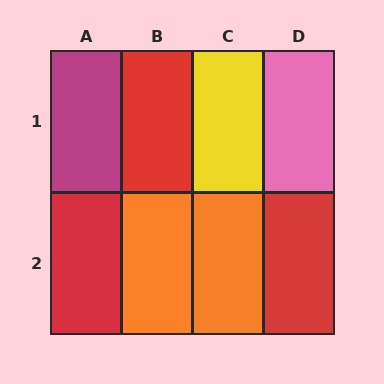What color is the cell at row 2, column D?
Red.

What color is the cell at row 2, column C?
Orange.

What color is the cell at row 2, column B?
Orange.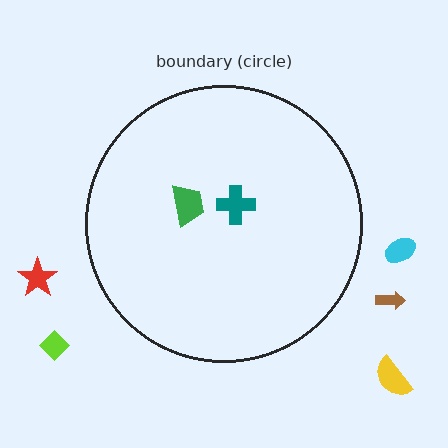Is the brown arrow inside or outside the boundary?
Outside.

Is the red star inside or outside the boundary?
Outside.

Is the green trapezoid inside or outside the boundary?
Inside.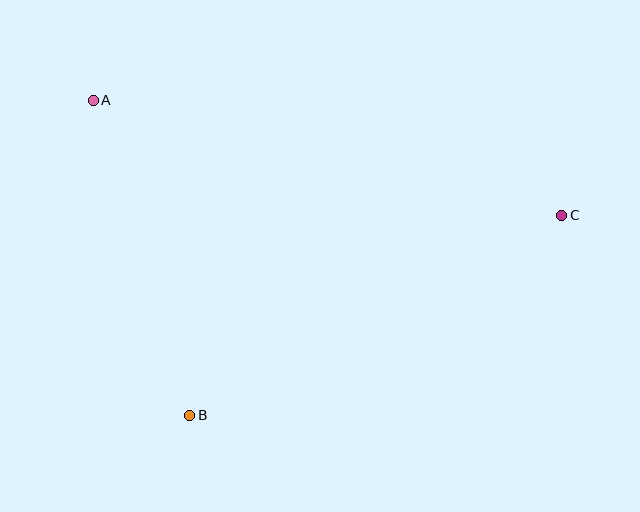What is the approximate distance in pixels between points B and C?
The distance between B and C is approximately 422 pixels.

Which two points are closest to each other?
Points A and B are closest to each other.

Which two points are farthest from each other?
Points A and C are farthest from each other.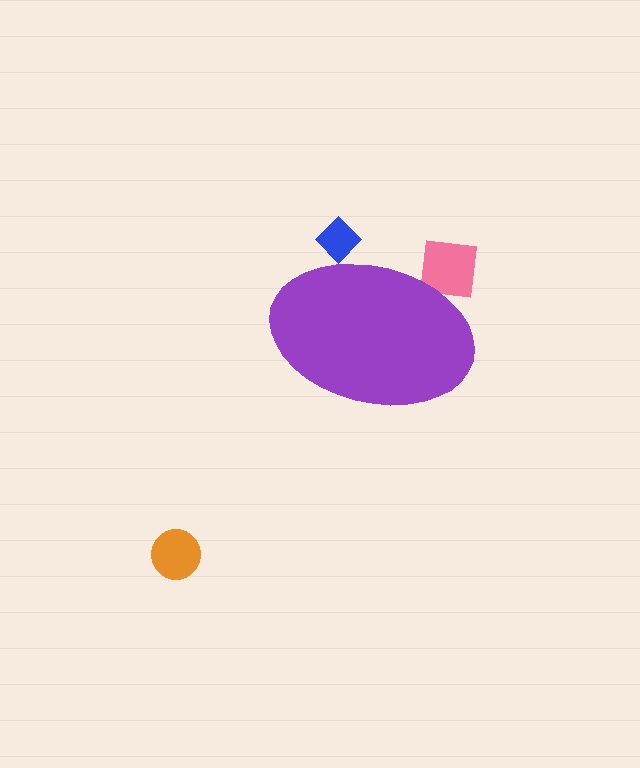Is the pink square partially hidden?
Yes, the pink square is partially hidden behind the purple ellipse.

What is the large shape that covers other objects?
A purple ellipse.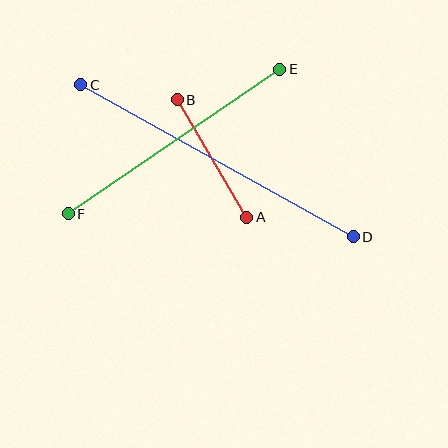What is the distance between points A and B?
The distance is approximately 137 pixels.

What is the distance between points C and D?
The distance is approximately 312 pixels.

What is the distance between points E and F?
The distance is approximately 256 pixels.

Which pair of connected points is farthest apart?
Points C and D are farthest apart.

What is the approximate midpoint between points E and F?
The midpoint is at approximately (174, 142) pixels.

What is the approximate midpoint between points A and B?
The midpoint is at approximately (212, 158) pixels.